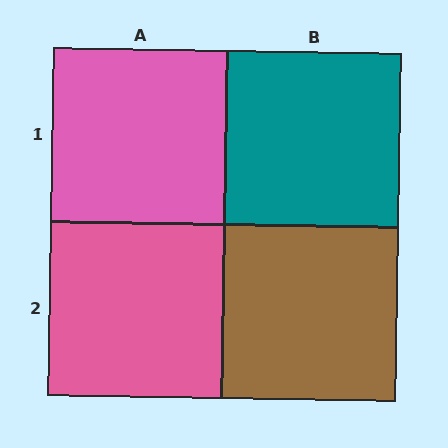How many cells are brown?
1 cell is brown.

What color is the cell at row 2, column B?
Brown.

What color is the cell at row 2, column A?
Pink.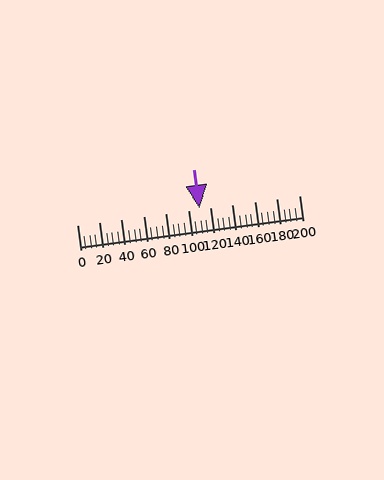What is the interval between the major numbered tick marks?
The major tick marks are spaced 20 units apart.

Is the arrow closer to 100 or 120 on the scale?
The arrow is closer to 120.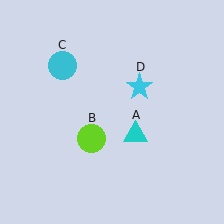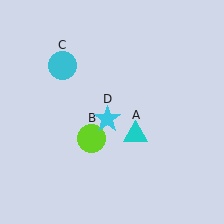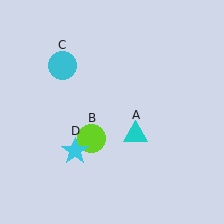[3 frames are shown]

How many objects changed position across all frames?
1 object changed position: cyan star (object D).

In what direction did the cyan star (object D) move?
The cyan star (object D) moved down and to the left.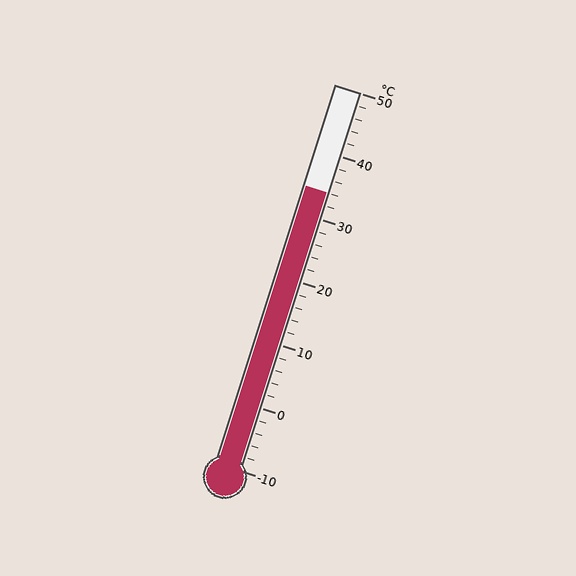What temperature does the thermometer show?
The thermometer shows approximately 34°C.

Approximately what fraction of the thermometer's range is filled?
The thermometer is filled to approximately 75% of its range.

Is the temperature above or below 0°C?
The temperature is above 0°C.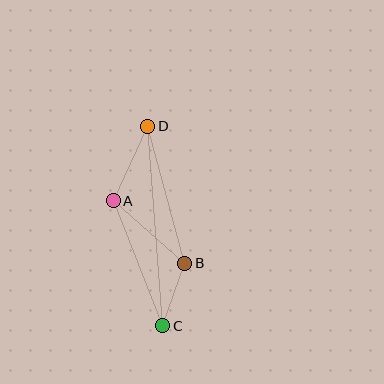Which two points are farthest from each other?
Points C and D are farthest from each other.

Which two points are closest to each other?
Points B and C are closest to each other.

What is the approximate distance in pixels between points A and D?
The distance between A and D is approximately 82 pixels.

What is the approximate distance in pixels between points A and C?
The distance between A and C is approximately 135 pixels.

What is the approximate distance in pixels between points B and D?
The distance between B and D is approximately 142 pixels.